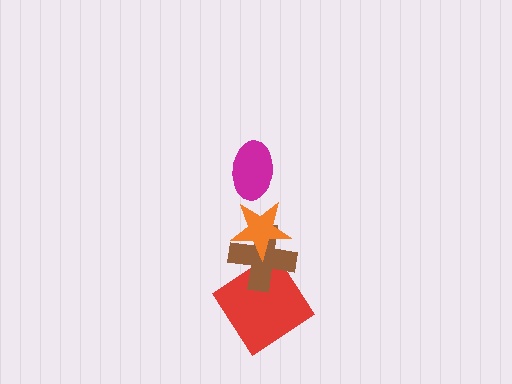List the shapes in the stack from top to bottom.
From top to bottom: the magenta ellipse, the orange star, the brown cross, the red diamond.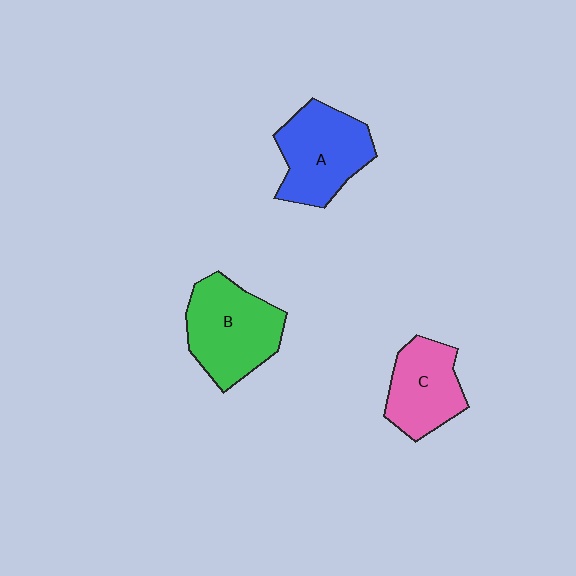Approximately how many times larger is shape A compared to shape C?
Approximately 1.2 times.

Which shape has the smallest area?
Shape C (pink).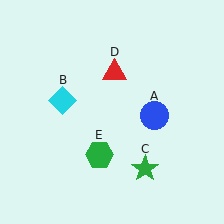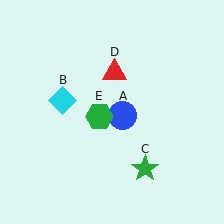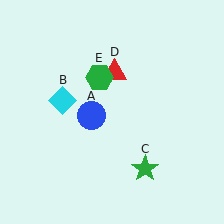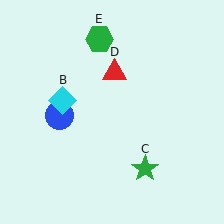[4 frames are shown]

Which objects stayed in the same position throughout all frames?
Cyan diamond (object B) and green star (object C) and red triangle (object D) remained stationary.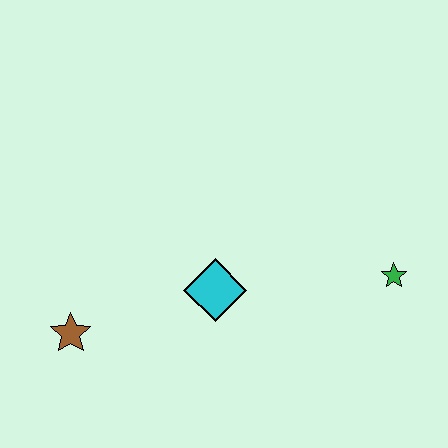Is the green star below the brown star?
No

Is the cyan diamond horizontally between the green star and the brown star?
Yes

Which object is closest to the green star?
The cyan diamond is closest to the green star.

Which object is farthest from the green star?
The brown star is farthest from the green star.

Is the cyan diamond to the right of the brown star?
Yes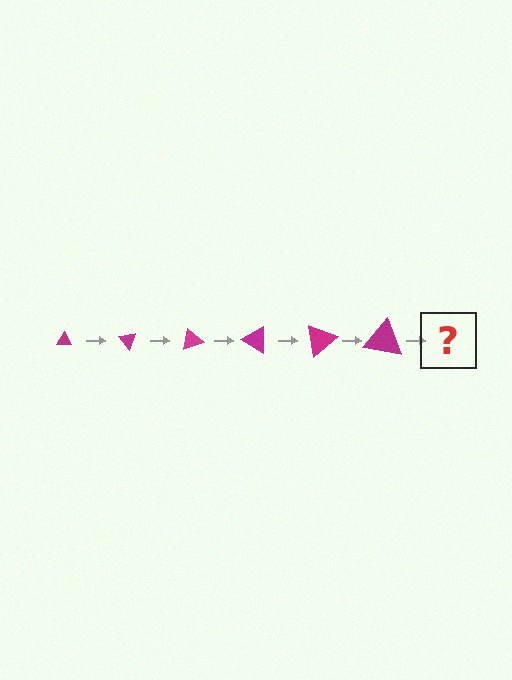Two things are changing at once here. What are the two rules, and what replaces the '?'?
The two rules are that the triangle grows larger each step and it rotates 50 degrees each step. The '?' should be a triangle, larger than the previous one and rotated 300 degrees from the start.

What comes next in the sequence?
The next element should be a triangle, larger than the previous one and rotated 300 degrees from the start.